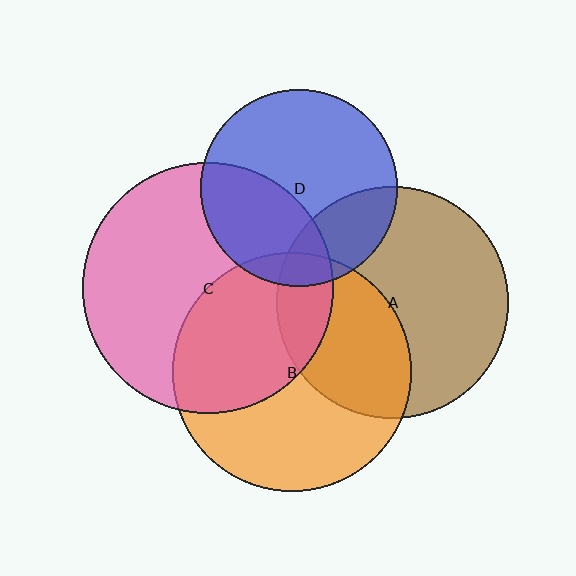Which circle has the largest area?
Circle C (pink).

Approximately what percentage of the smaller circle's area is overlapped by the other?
Approximately 45%.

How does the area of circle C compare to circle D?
Approximately 1.6 times.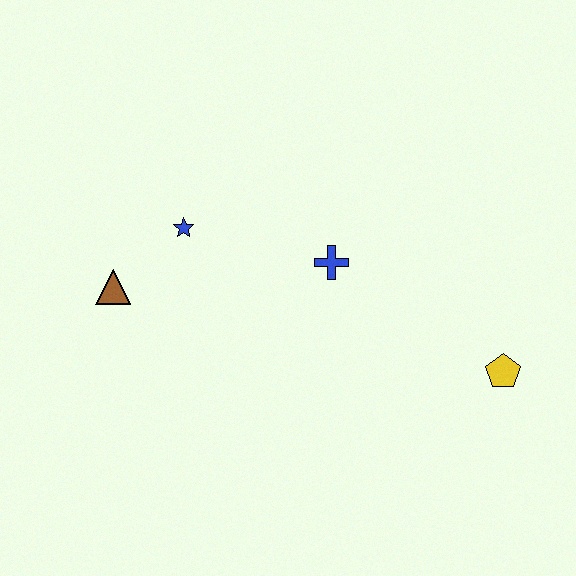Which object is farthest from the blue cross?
The brown triangle is farthest from the blue cross.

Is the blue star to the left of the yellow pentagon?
Yes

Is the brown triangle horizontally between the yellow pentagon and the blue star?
No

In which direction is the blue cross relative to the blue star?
The blue cross is to the right of the blue star.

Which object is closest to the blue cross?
The blue star is closest to the blue cross.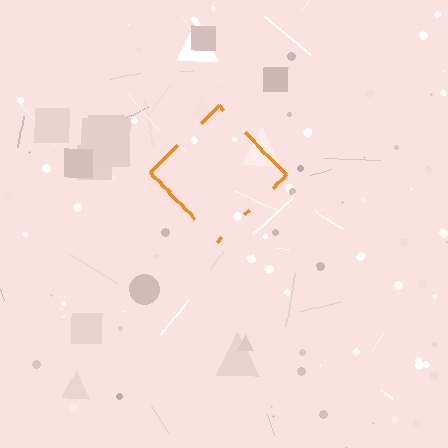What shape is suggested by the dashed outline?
The dashed outline suggests a diamond.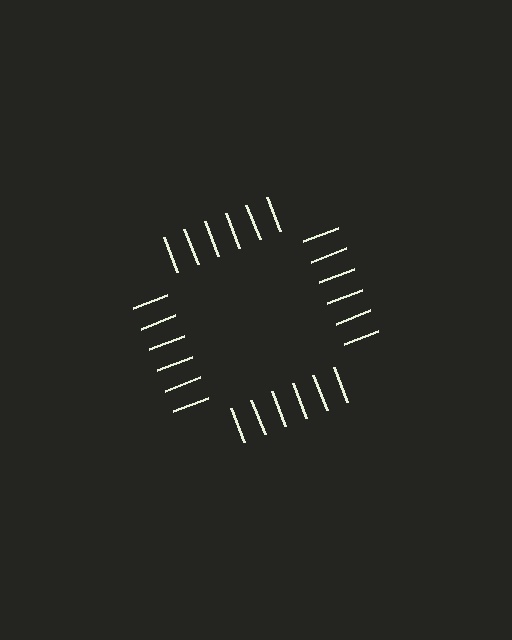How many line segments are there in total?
24 — 6 along each of the 4 edges.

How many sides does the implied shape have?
4 sides — the line-ends trace a square.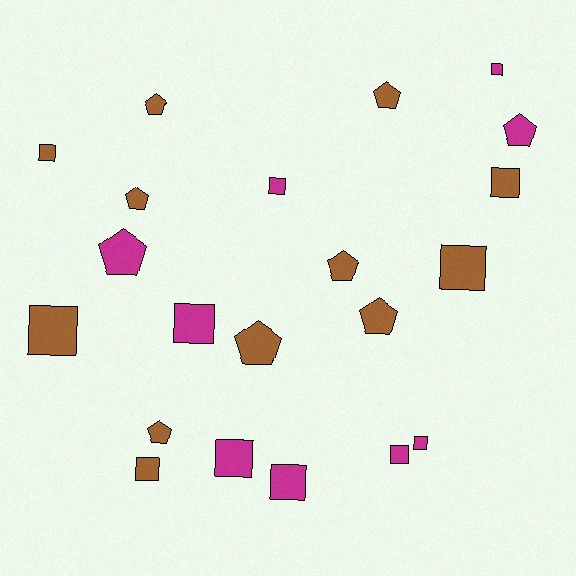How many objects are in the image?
There are 21 objects.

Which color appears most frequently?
Brown, with 12 objects.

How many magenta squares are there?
There are 7 magenta squares.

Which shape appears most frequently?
Square, with 12 objects.